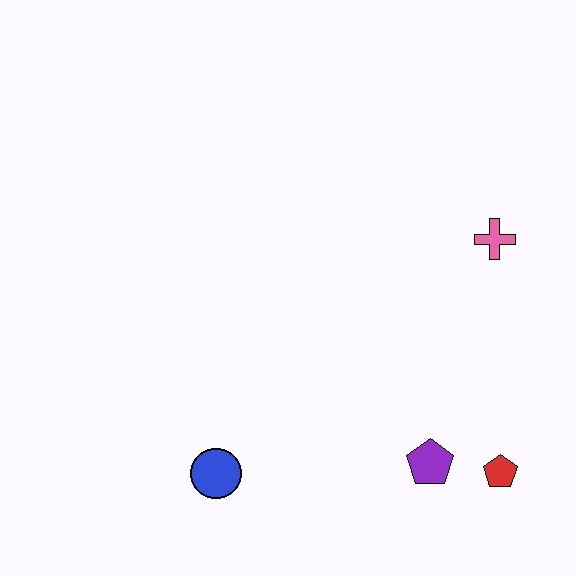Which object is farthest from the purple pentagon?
The pink cross is farthest from the purple pentagon.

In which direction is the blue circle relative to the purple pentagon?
The blue circle is to the left of the purple pentagon.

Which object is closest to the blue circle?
The purple pentagon is closest to the blue circle.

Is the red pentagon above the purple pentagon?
No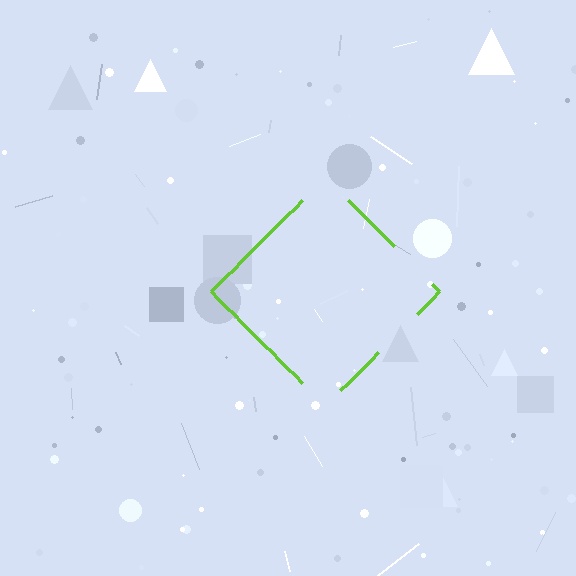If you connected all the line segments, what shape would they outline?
They would outline a diamond.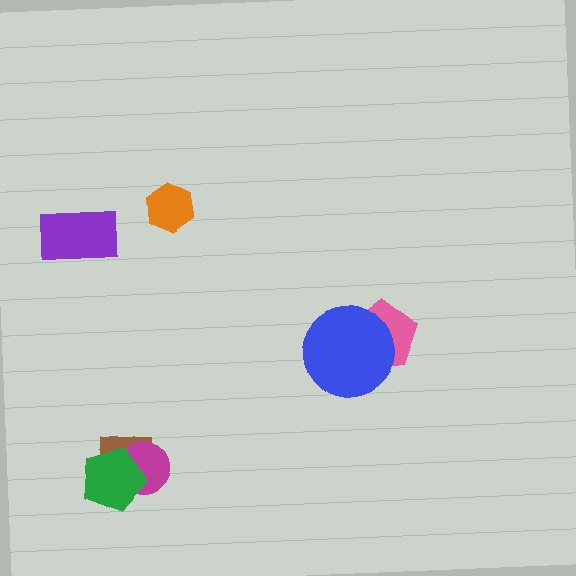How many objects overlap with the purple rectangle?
0 objects overlap with the purple rectangle.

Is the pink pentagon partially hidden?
Yes, it is partially covered by another shape.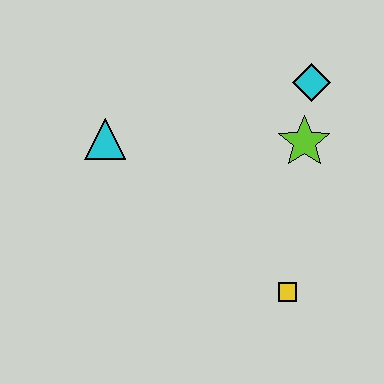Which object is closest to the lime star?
The cyan diamond is closest to the lime star.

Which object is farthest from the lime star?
The cyan triangle is farthest from the lime star.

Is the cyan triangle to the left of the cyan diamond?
Yes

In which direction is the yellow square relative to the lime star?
The yellow square is below the lime star.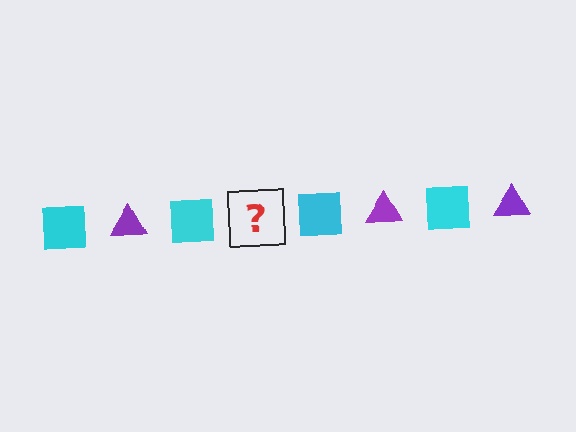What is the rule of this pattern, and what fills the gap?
The rule is that the pattern alternates between cyan square and purple triangle. The gap should be filled with a purple triangle.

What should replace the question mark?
The question mark should be replaced with a purple triangle.